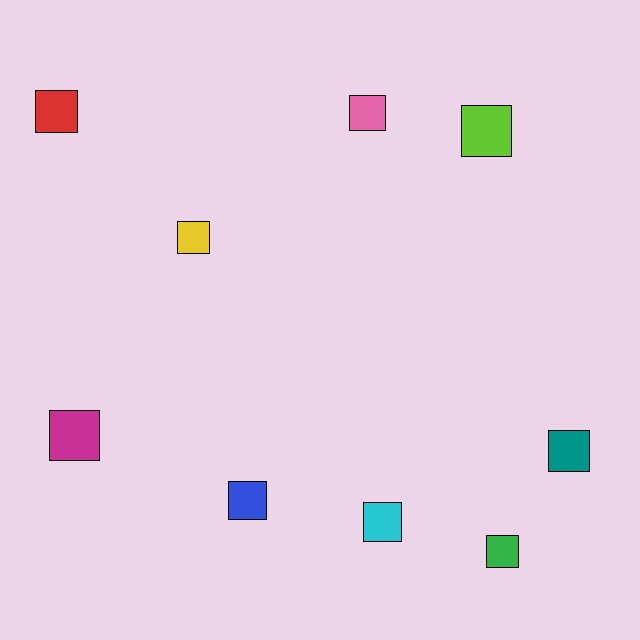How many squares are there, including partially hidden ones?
There are 9 squares.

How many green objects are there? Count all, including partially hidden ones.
There is 1 green object.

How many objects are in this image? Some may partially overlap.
There are 9 objects.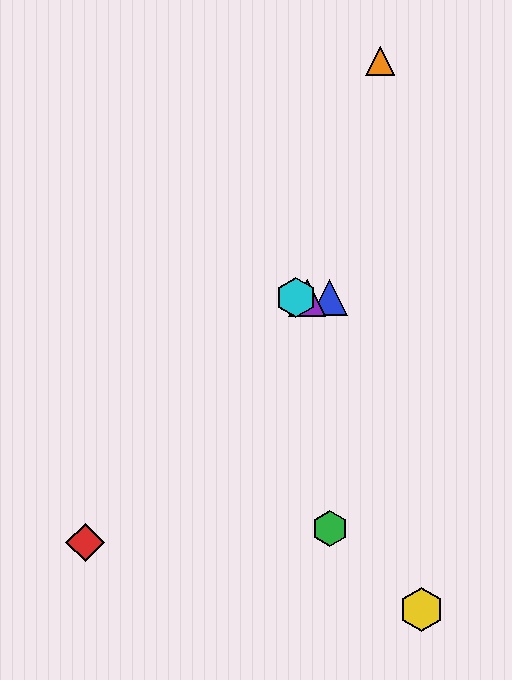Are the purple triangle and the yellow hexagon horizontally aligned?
No, the purple triangle is at y≈298 and the yellow hexagon is at y≈609.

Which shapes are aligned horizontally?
The blue triangle, the purple triangle, the cyan hexagon are aligned horizontally.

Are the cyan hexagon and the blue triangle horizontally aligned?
Yes, both are at y≈298.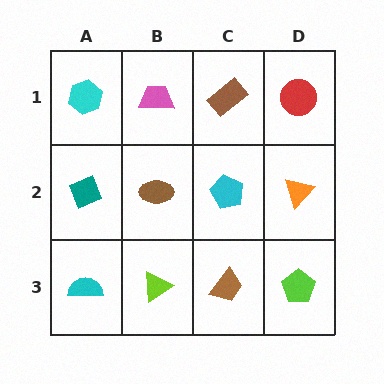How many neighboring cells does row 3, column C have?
3.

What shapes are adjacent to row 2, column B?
A pink trapezoid (row 1, column B), a lime triangle (row 3, column B), a teal diamond (row 2, column A), a cyan pentagon (row 2, column C).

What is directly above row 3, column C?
A cyan pentagon.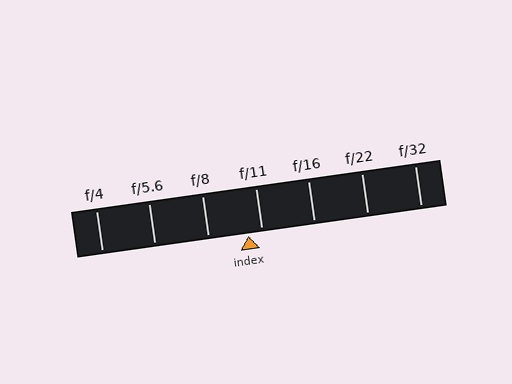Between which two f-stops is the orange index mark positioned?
The index mark is between f/8 and f/11.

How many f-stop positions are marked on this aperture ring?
There are 7 f-stop positions marked.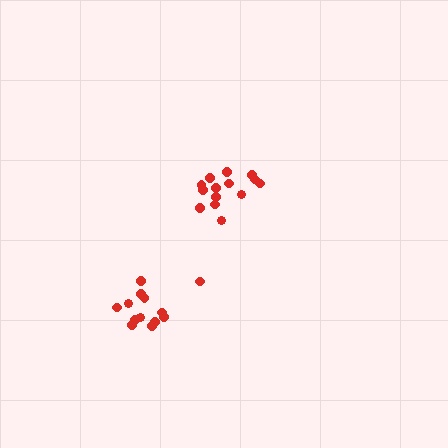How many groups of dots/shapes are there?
There are 2 groups.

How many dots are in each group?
Group 1: 14 dots, Group 2: 13 dots (27 total).